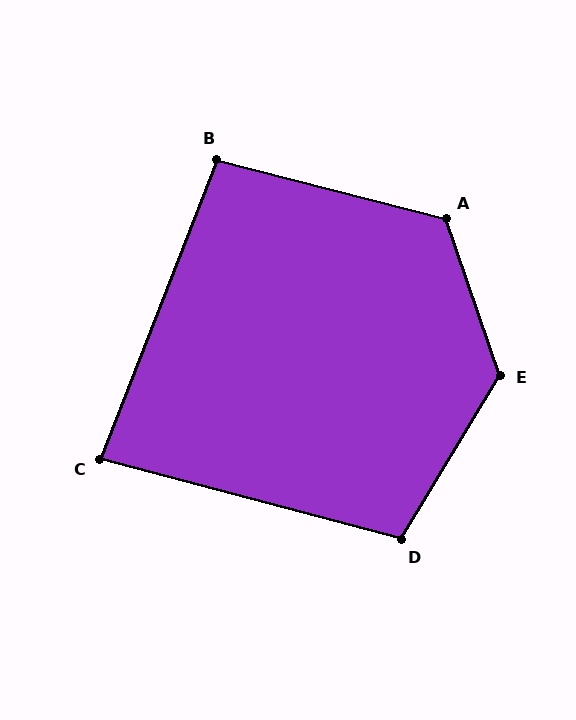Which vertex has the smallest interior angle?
C, at approximately 84 degrees.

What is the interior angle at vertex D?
Approximately 106 degrees (obtuse).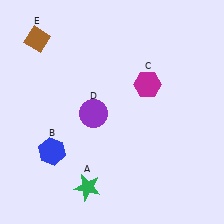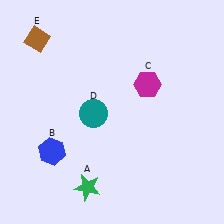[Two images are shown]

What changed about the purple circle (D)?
In Image 1, D is purple. In Image 2, it changed to teal.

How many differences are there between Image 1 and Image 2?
There is 1 difference between the two images.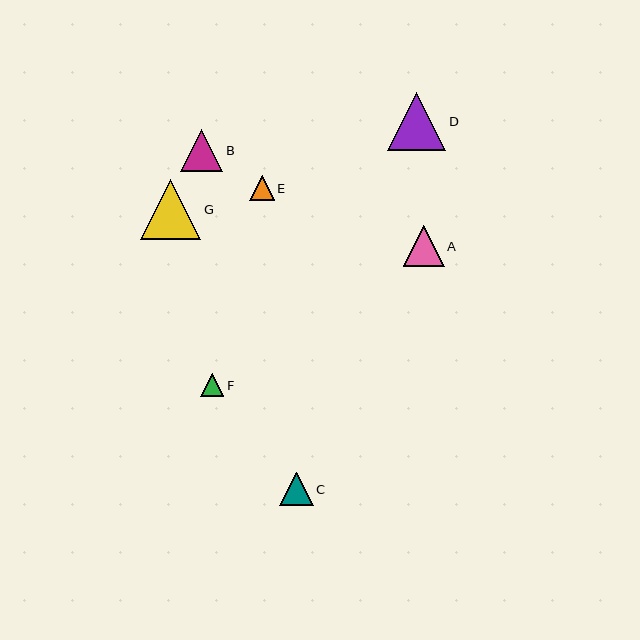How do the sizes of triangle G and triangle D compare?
Triangle G and triangle D are approximately the same size.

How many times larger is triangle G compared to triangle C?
Triangle G is approximately 1.8 times the size of triangle C.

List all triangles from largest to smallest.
From largest to smallest: G, D, B, A, C, E, F.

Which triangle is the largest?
Triangle G is the largest with a size of approximately 60 pixels.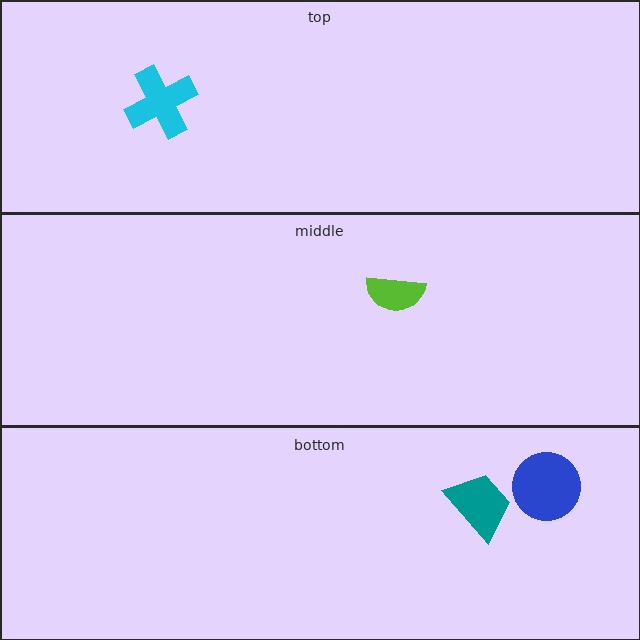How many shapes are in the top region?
1.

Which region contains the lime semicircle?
The middle region.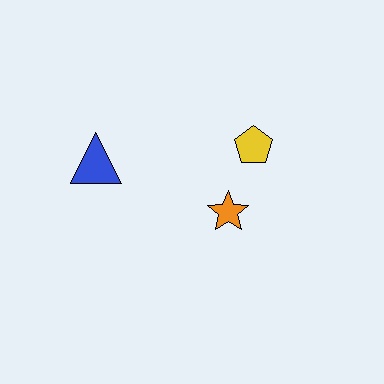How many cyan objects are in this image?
There are no cyan objects.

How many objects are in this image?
There are 3 objects.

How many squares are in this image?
There are no squares.